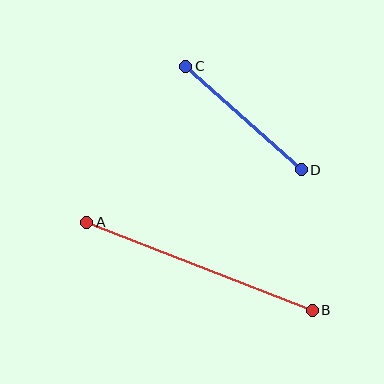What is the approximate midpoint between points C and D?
The midpoint is at approximately (244, 118) pixels.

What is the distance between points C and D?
The distance is approximately 155 pixels.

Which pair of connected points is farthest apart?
Points A and B are farthest apart.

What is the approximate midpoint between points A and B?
The midpoint is at approximately (200, 266) pixels.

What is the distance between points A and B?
The distance is approximately 242 pixels.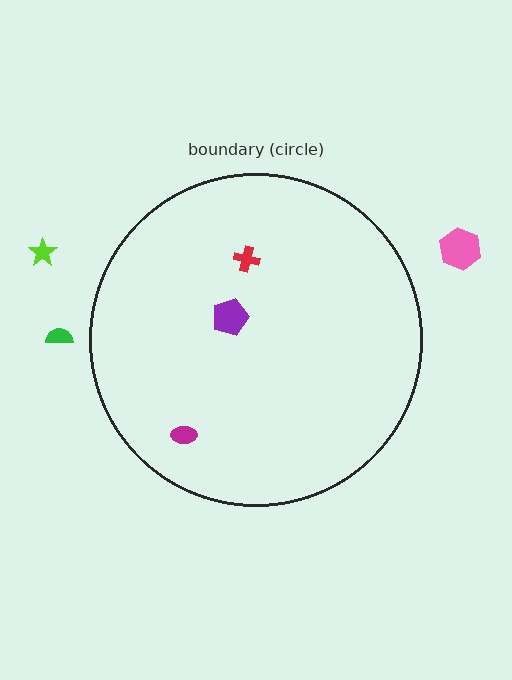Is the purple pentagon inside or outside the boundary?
Inside.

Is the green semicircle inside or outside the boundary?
Outside.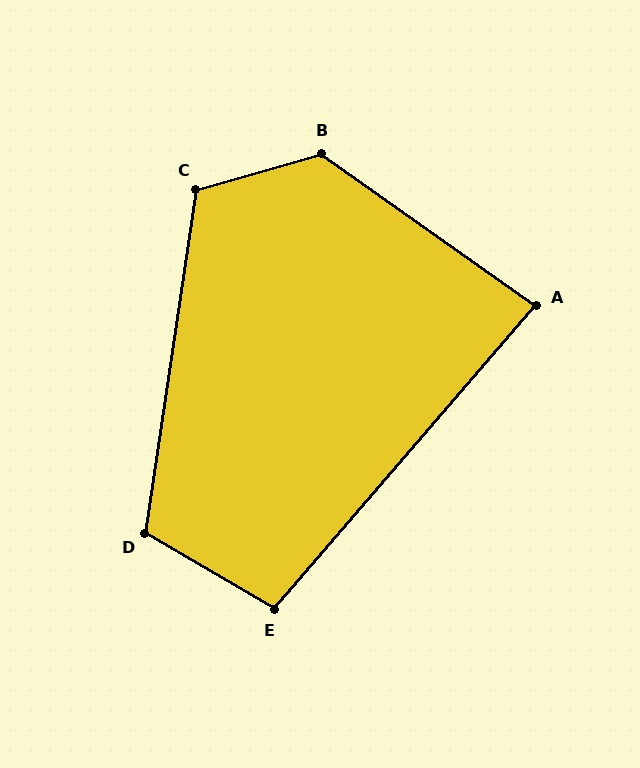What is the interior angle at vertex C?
Approximately 114 degrees (obtuse).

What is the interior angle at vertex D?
Approximately 112 degrees (obtuse).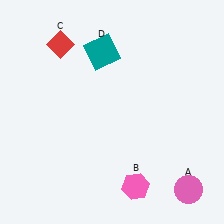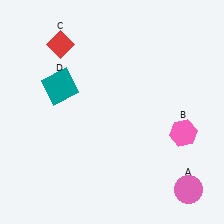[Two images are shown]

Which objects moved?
The objects that moved are: the pink hexagon (B), the teal square (D).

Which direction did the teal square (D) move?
The teal square (D) moved left.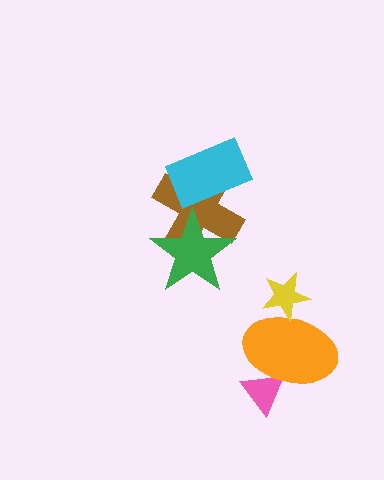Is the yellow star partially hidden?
No, no other shape covers it.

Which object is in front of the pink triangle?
The orange ellipse is in front of the pink triangle.